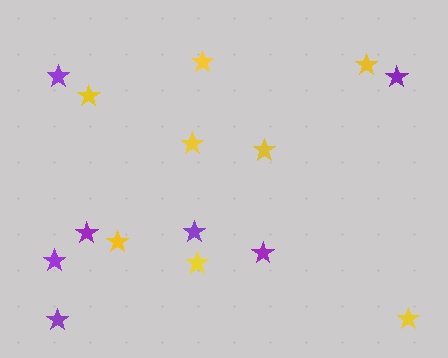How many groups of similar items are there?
There are 2 groups: one group of yellow stars (8) and one group of purple stars (7).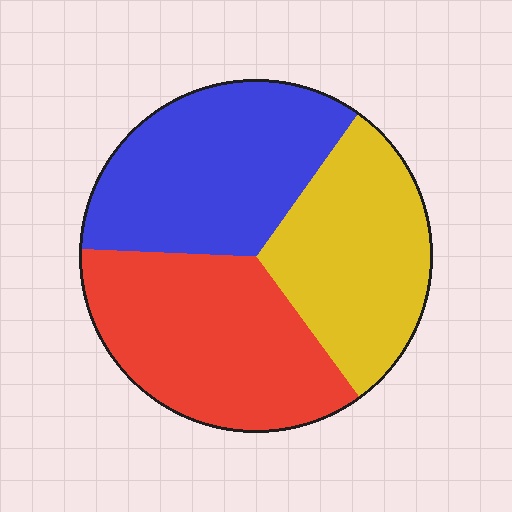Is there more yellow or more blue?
Blue.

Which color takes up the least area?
Yellow, at roughly 30%.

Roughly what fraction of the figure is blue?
Blue covers about 35% of the figure.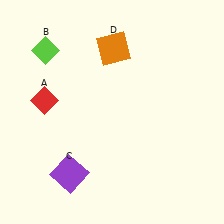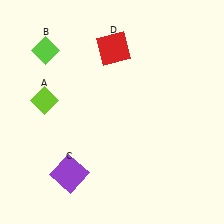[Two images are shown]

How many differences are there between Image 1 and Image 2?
There are 2 differences between the two images.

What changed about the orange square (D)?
In Image 1, D is orange. In Image 2, it changed to red.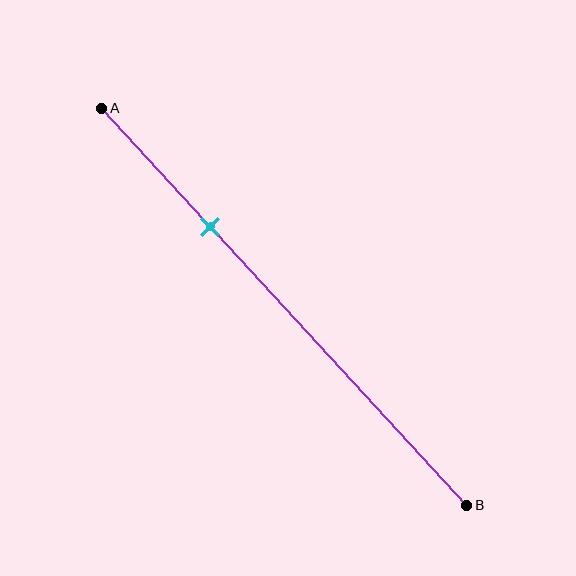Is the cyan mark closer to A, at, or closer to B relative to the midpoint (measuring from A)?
The cyan mark is closer to point A than the midpoint of segment AB.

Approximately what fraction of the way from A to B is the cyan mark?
The cyan mark is approximately 30% of the way from A to B.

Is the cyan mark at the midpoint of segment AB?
No, the mark is at about 30% from A, not at the 50% midpoint.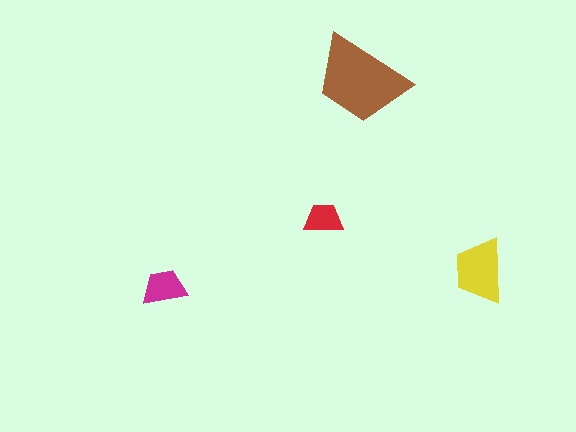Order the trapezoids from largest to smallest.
the brown one, the yellow one, the magenta one, the red one.